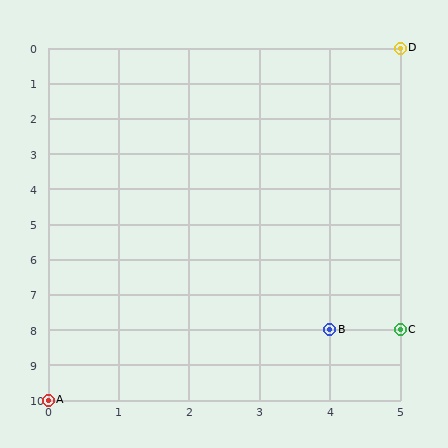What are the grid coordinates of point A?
Point A is at grid coordinates (0, 10).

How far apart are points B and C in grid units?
Points B and C are 1 column apart.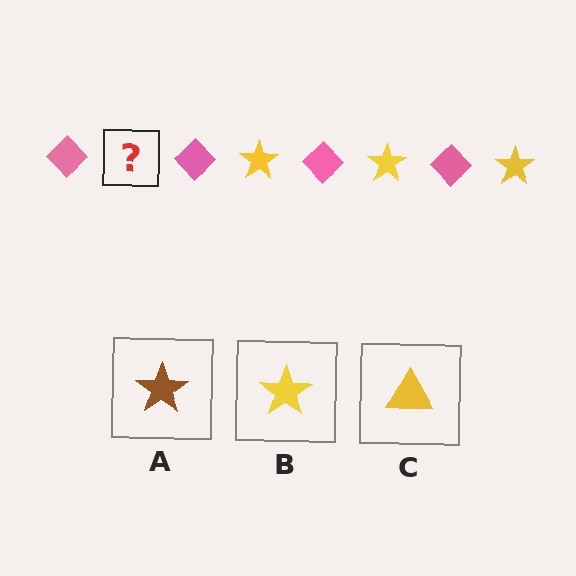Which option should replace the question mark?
Option B.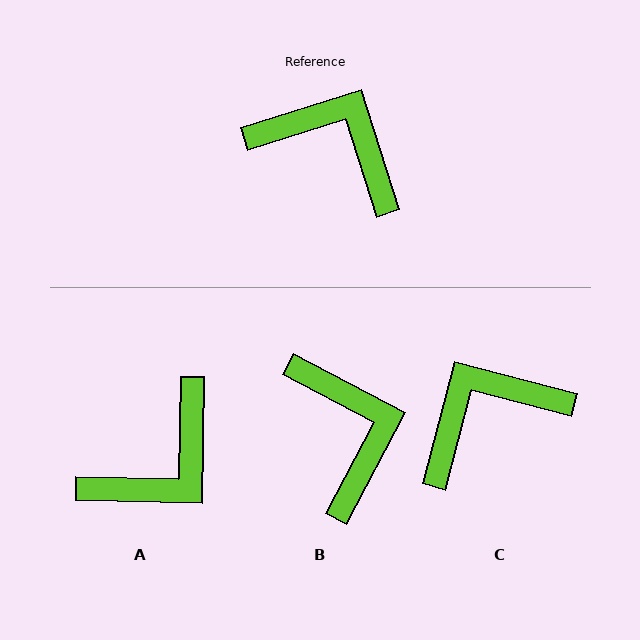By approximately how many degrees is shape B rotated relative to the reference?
Approximately 46 degrees clockwise.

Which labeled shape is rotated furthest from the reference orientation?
A, about 109 degrees away.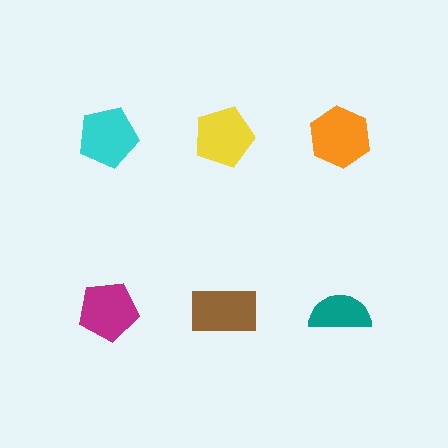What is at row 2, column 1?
A magenta pentagon.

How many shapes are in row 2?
3 shapes.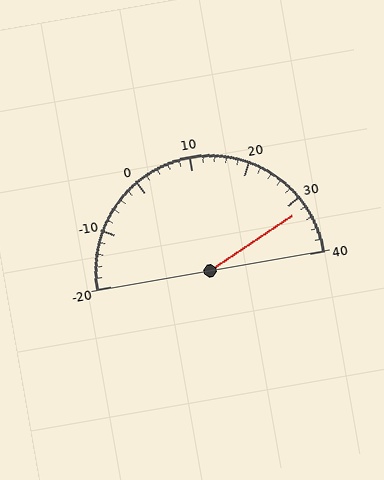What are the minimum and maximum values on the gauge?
The gauge ranges from -20 to 40.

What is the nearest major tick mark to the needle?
The nearest major tick mark is 30.